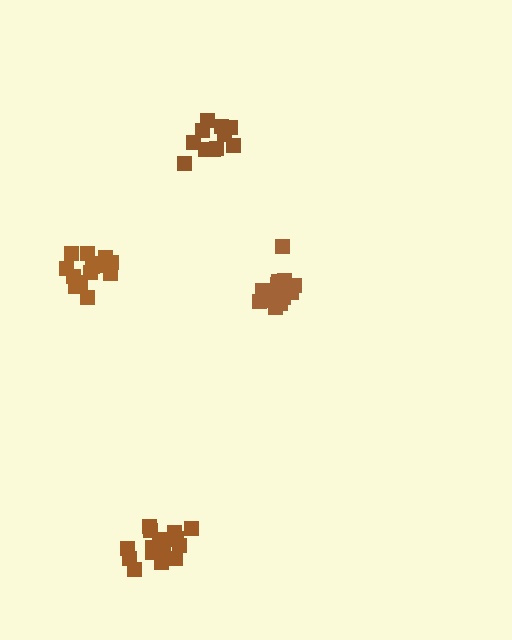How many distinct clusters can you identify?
There are 4 distinct clusters.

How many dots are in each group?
Group 1: 14 dots, Group 2: 14 dots, Group 3: 17 dots, Group 4: 11 dots (56 total).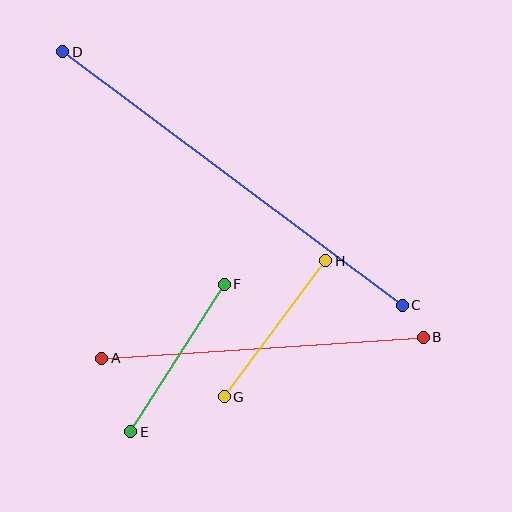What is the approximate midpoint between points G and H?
The midpoint is at approximately (275, 329) pixels.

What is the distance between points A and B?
The distance is approximately 322 pixels.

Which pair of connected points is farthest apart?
Points C and D are farthest apart.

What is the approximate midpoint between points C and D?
The midpoint is at approximately (232, 178) pixels.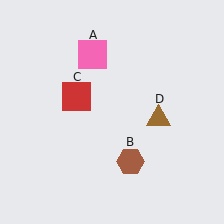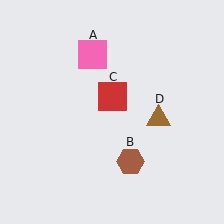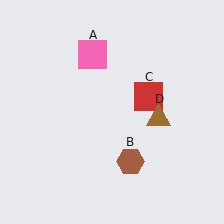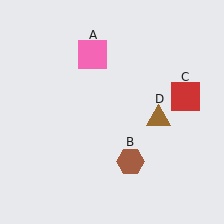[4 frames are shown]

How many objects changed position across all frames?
1 object changed position: red square (object C).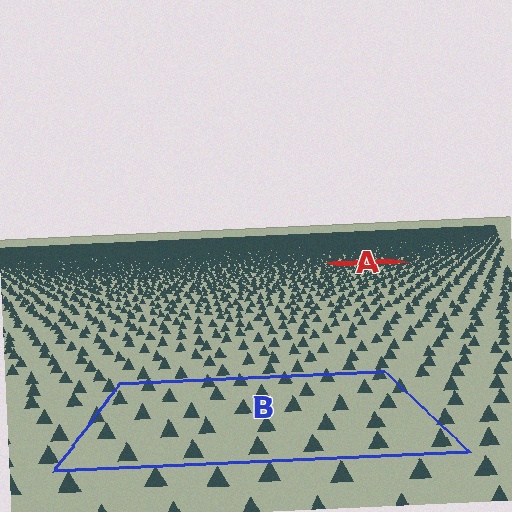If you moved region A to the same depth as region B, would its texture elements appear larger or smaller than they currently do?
They would appear larger. At a closer depth, the same texture elements are projected at a bigger on-screen size.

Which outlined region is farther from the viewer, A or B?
Region A is farther from the viewer — the texture elements inside it appear smaller and more densely packed.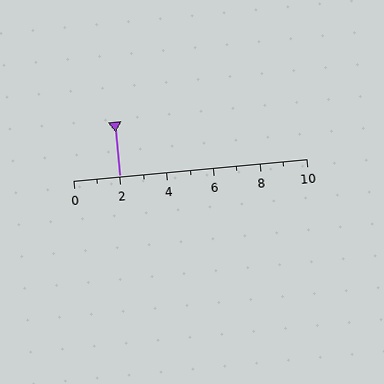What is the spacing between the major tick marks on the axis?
The major ticks are spaced 2 apart.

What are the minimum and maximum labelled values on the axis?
The axis runs from 0 to 10.